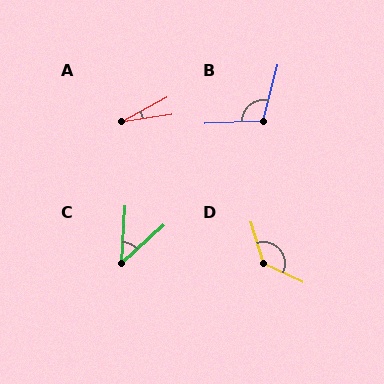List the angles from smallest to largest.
A (20°), C (45°), B (106°), D (132°).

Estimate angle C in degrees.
Approximately 45 degrees.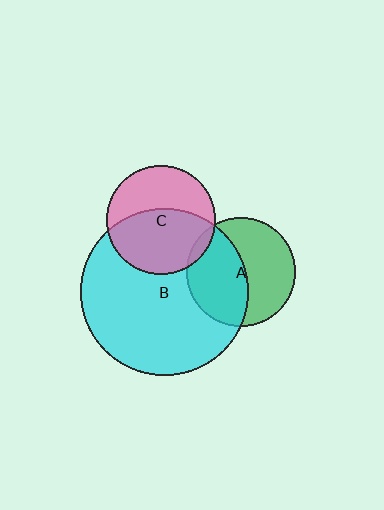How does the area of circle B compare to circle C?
Approximately 2.4 times.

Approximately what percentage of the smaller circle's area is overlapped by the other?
Approximately 55%.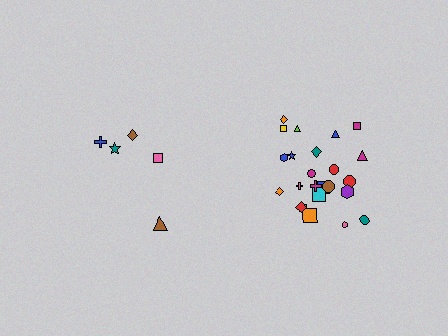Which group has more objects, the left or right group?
The right group.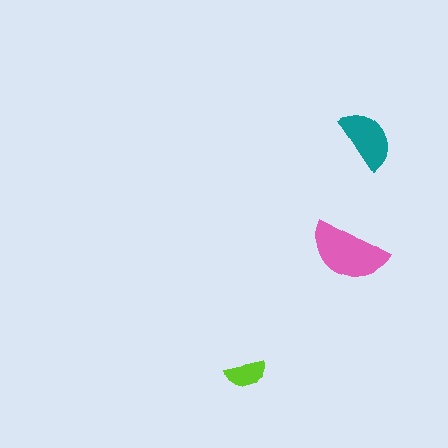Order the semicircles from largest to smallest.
the pink one, the teal one, the lime one.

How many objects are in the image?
There are 3 objects in the image.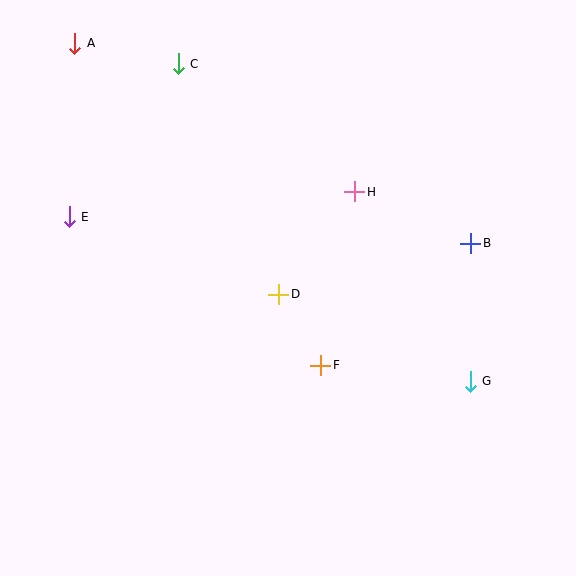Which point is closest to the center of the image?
Point D at (279, 294) is closest to the center.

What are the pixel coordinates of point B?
Point B is at (471, 243).